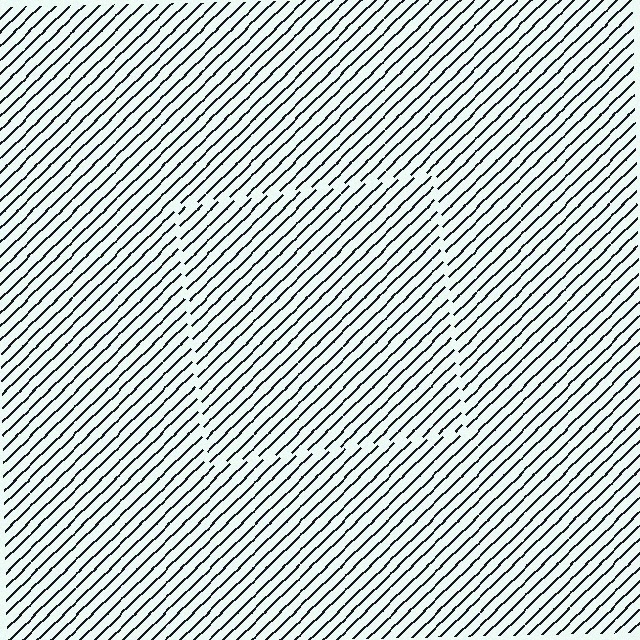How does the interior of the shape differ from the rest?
The interior of the shape contains the same grating, shifted by half a period — the contour is defined by the phase discontinuity where line-ends from the inner and outer gratings abut.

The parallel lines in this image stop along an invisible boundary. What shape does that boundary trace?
An illusory square. The interior of the shape contains the same grating, shifted by half a period — the contour is defined by the phase discontinuity where line-ends from the inner and outer gratings abut.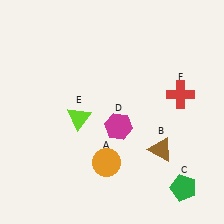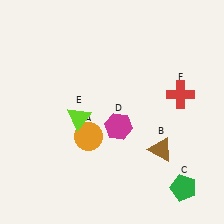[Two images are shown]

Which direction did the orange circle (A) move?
The orange circle (A) moved up.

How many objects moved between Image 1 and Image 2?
1 object moved between the two images.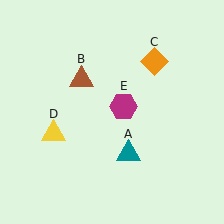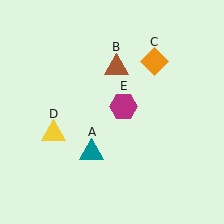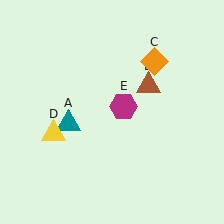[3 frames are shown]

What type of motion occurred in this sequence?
The teal triangle (object A), brown triangle (object B) rotated clockwise around the center of the scene.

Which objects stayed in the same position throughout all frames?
Orange diamond (object C) and yellow triangle (object D) and magenta hexagon (object E) remained stationary.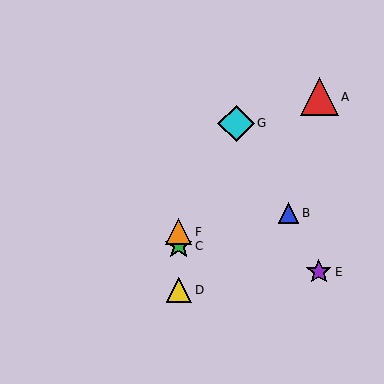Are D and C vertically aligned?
Yes, both are at x≈179.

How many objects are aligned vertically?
3 objects (C, D, F) are aligned vertically.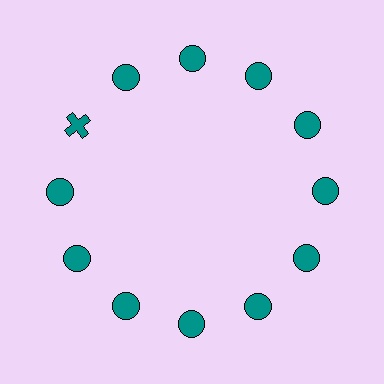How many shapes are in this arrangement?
There are 12 shapes arranged in a ring pattern.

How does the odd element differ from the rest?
It has a different shape: cross instead of circle.